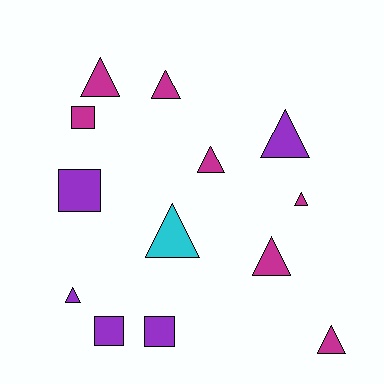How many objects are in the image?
There are 13 objects.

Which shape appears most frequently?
Triangle, with 9 objects.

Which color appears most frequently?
Magenta, with 7 objects.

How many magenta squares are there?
There is 1 magenta square.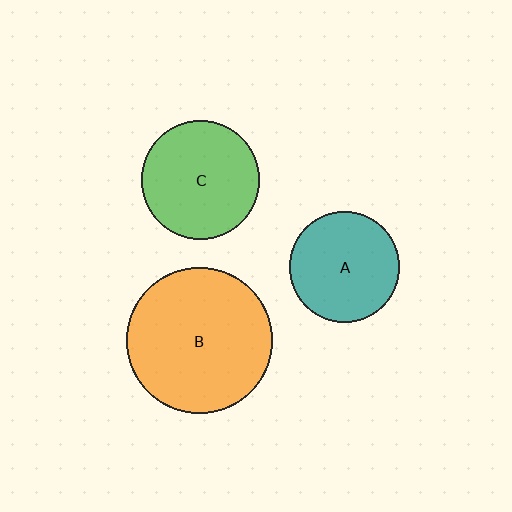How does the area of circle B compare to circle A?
Approximately 1.8 times.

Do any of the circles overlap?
No, none of the circles overlap.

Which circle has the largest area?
Circle B (orange).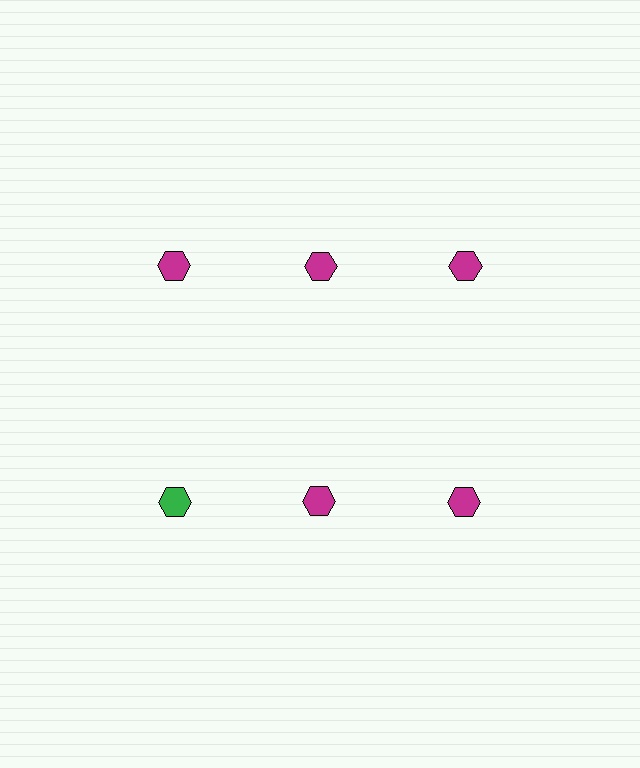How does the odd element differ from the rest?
It has a different color: green instead of magenta.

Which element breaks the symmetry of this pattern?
The green hexagon in the second row, leftmost column breaks the symmetry. All other shapes are magenta hexagons.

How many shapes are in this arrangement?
There are 6 shapes arranged in a grid pattern.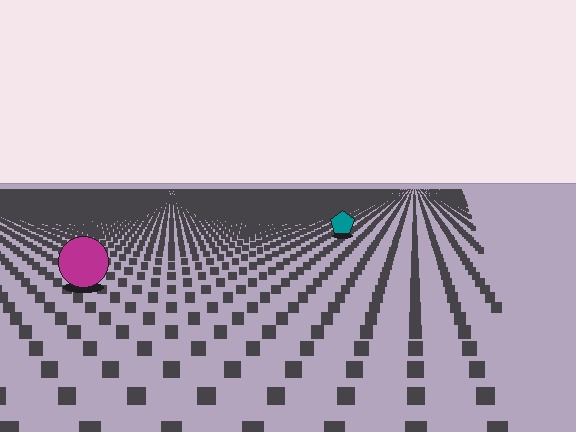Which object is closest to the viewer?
The magenta circle is closest. The texture marks near it are larger and more spread out.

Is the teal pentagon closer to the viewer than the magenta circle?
No. The magenta circle is closer — you can tell from the texture gradient: the ground texture is coarser near it.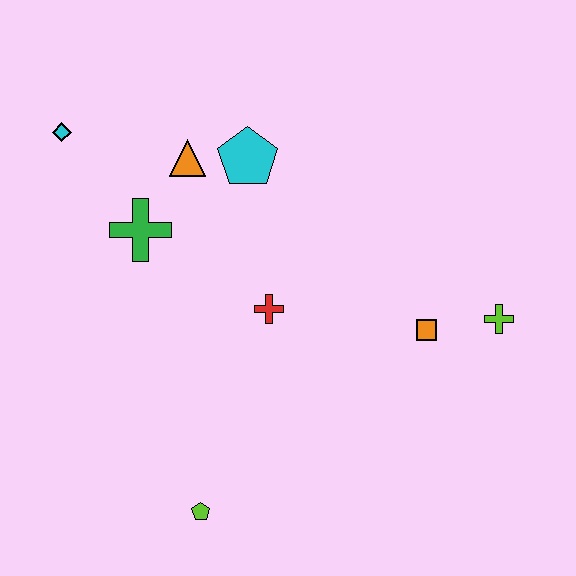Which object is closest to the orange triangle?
The cyan pentagon is closest to the orange triangle.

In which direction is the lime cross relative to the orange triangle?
The lime cross is to the right of the orange triangle.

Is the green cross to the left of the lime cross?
Yes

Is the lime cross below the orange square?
No